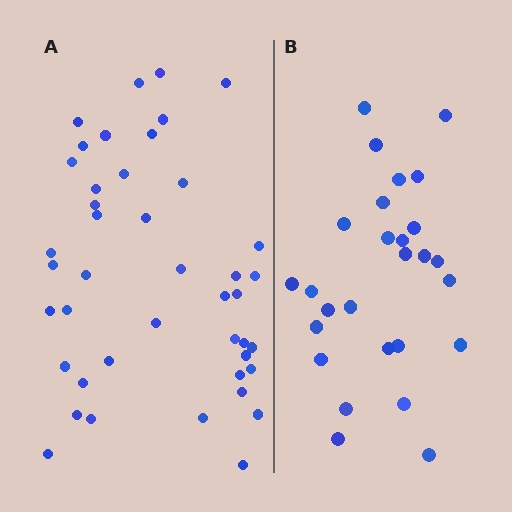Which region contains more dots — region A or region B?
Region A (the left region) has more dots.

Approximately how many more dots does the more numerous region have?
Region A has approximately 15 more dots than region B.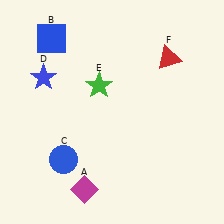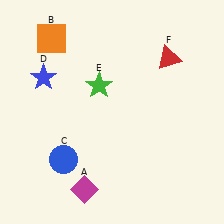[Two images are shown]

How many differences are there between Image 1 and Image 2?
There is 1 difference between the two images.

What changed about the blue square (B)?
In Image 1, B is blue. In Image 2, it changed to orange.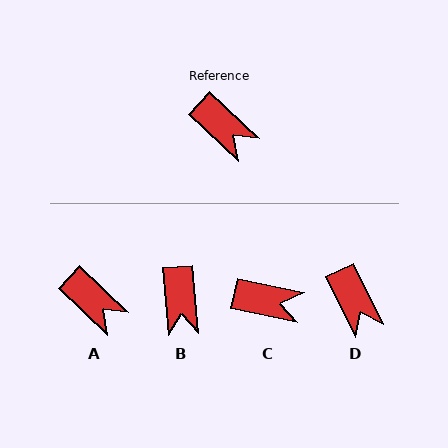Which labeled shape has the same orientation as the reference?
A.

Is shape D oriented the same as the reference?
No, it is off by about 20 degrees.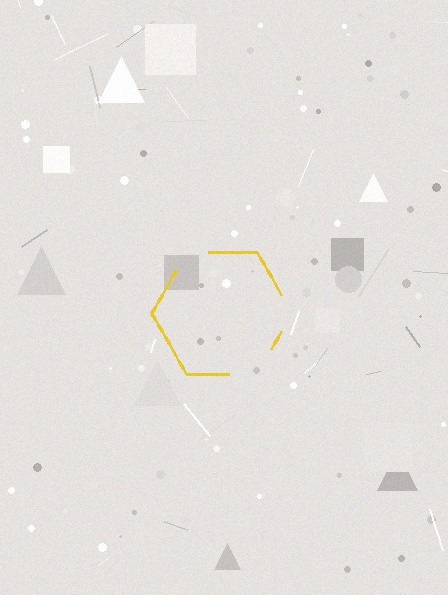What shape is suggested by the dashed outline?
The dashed outline suggests a hexagon.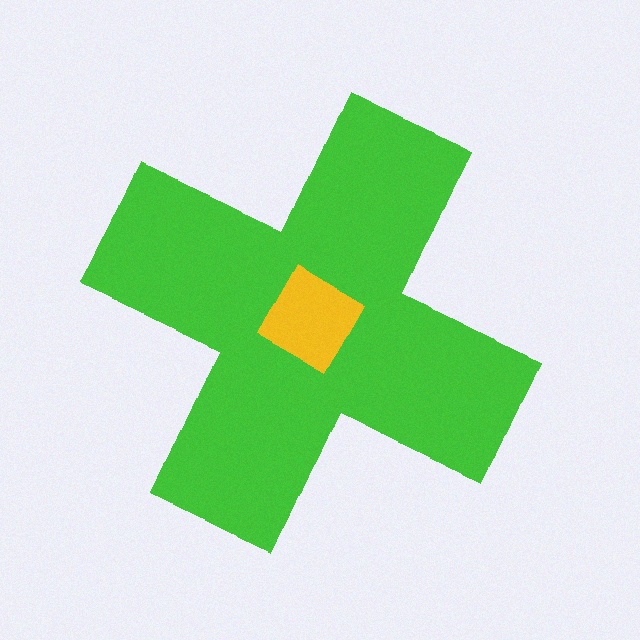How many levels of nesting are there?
2.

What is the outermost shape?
The green cross.